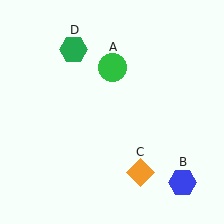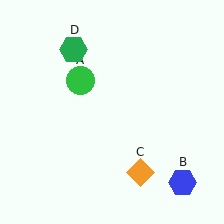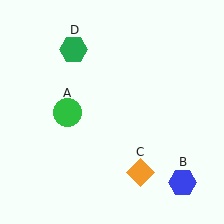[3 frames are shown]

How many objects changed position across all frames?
1 object changed position: green circle (object A).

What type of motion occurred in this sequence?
The green circle (object A) rotated counterclockwise around the center of the scene.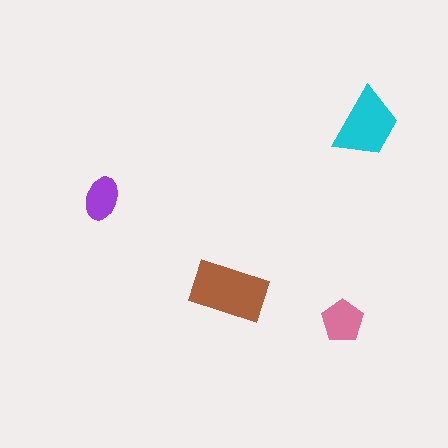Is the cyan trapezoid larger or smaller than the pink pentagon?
Larger.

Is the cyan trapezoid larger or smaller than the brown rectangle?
Smaller.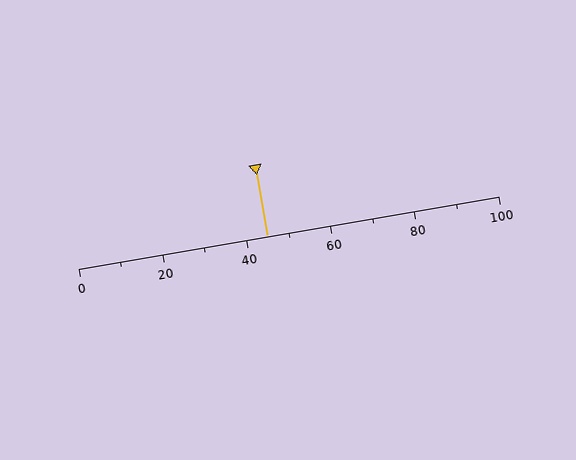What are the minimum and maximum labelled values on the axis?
The axis runs from 0 to 100.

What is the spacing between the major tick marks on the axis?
The major ticks are spaced 20 apart.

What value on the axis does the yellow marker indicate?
The marker indicates approximately 45.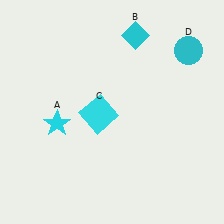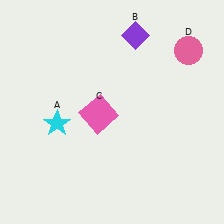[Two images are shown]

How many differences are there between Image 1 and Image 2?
There are 3 differences between the two images.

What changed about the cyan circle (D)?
In Image 1, D is cyan. In Image 2, it changed to pink.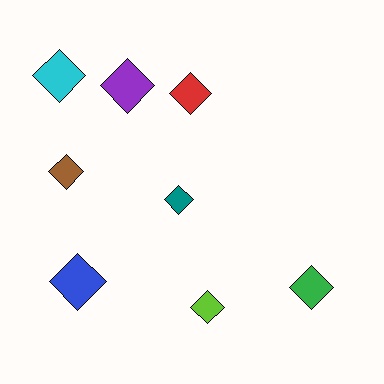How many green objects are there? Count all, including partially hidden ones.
There is 1 green object.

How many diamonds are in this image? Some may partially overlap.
There are 8 diamonds.